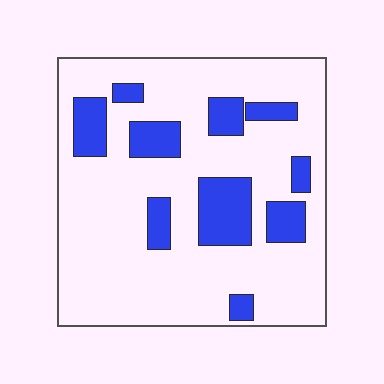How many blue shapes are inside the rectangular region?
10.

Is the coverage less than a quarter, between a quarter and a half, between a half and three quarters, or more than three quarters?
Less than a quarter.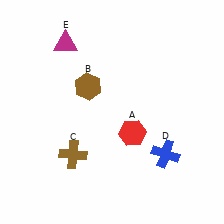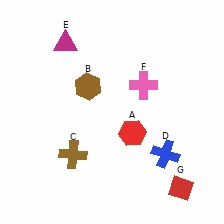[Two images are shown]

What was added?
A pink cross (F), a red diamond (G) were added in Image 2.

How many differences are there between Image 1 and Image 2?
There are 2 differences between the two images.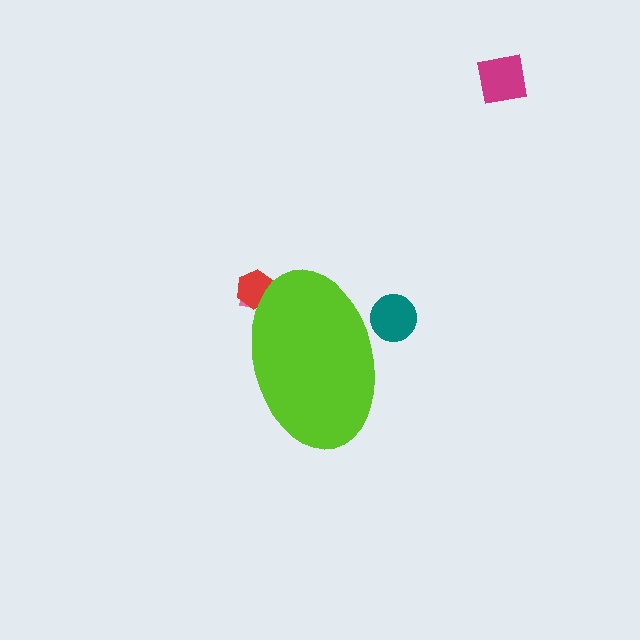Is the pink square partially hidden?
Yes, the pink square is partially hidden behind the lime ellipse.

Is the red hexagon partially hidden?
Yes, the red hexagon is partially hidden behind the lime ellipse.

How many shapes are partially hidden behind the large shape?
3 shapes are partially hidden.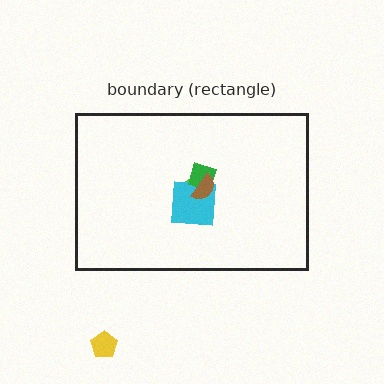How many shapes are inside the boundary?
4 inside, 1 outside.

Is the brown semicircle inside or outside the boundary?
Inside.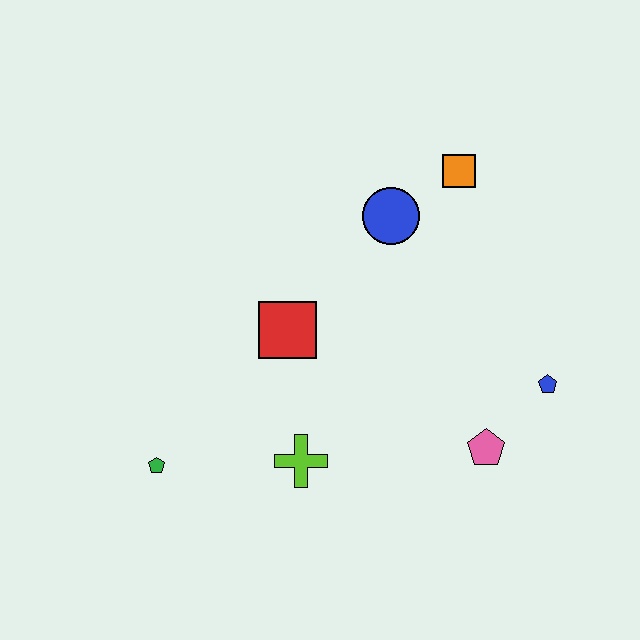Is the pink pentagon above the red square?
No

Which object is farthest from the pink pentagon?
The green pentagon is farthest from the pink pentagon.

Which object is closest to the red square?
The lime cross is closest to the red square.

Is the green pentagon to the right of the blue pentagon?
No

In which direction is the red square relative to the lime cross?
The red square is above the lime cross.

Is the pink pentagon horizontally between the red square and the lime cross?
No